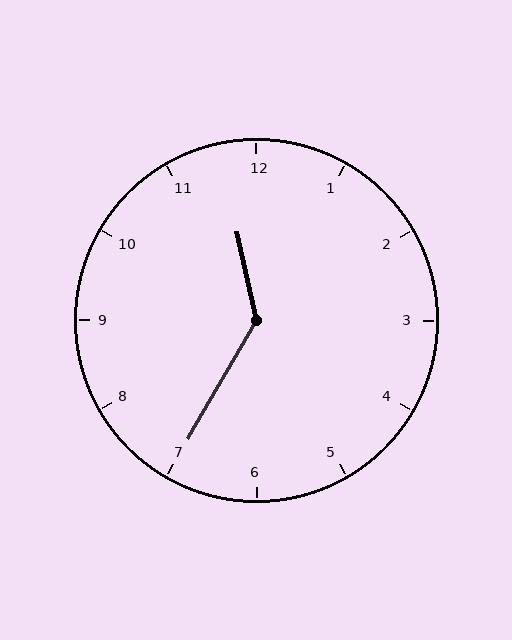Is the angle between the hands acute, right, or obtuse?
It is obtuse.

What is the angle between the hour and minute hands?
Approximately 138 degrees.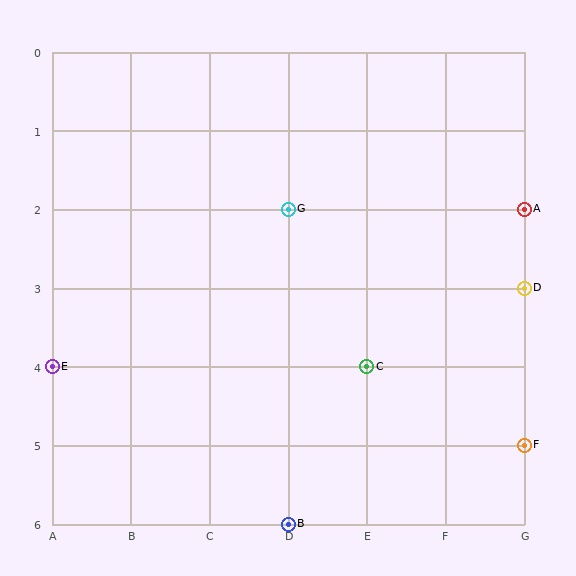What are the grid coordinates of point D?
Point D is at grid coordinates (G, 3).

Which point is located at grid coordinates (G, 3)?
Point D is at (G, 3).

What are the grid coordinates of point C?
Point C is at grid coordinates (E, 4).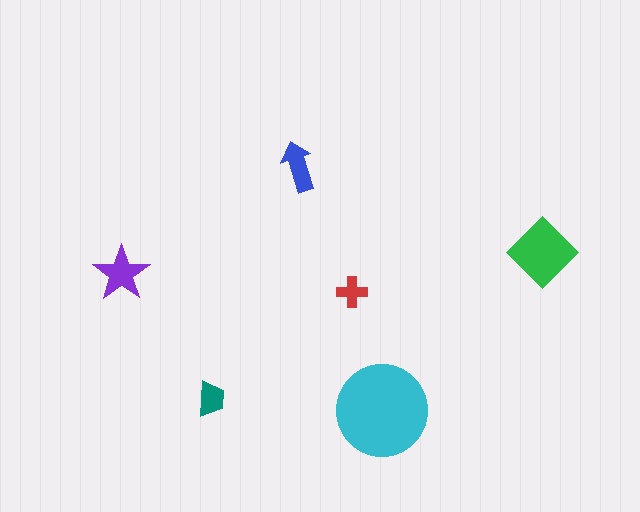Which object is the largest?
The cyan circle.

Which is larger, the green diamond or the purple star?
The green diamond.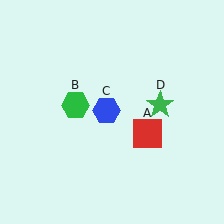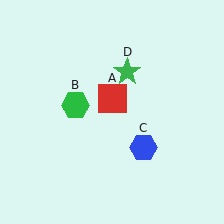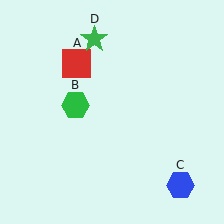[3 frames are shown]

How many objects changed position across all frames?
3 objects changed position: red square (object A), blue hexagon (object C), green star (object D).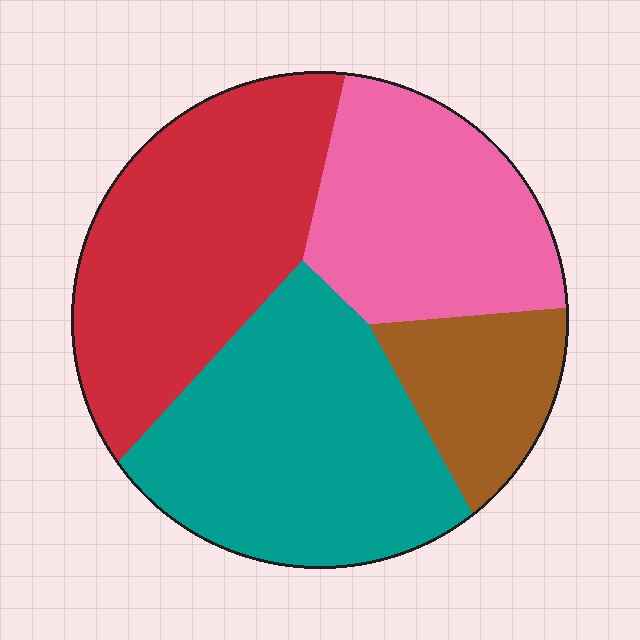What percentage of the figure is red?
Red takes up about one third (1/3) of the figure.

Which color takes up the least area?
Brown, at roughly 10%.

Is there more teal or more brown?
Teal.